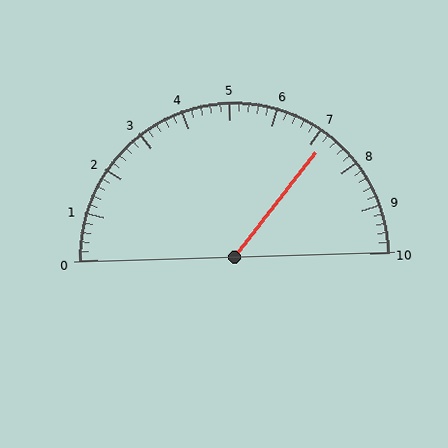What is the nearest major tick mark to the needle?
The nearest major tick mark is 7.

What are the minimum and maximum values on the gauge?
The gauge ranges from 0 to 10.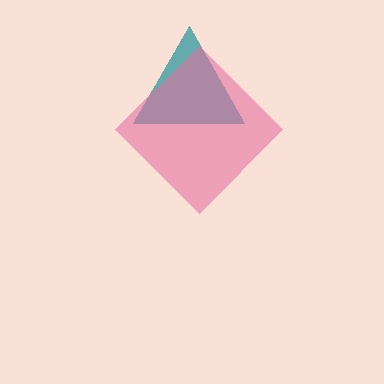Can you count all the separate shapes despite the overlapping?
Yes, there are 2 separate shapes.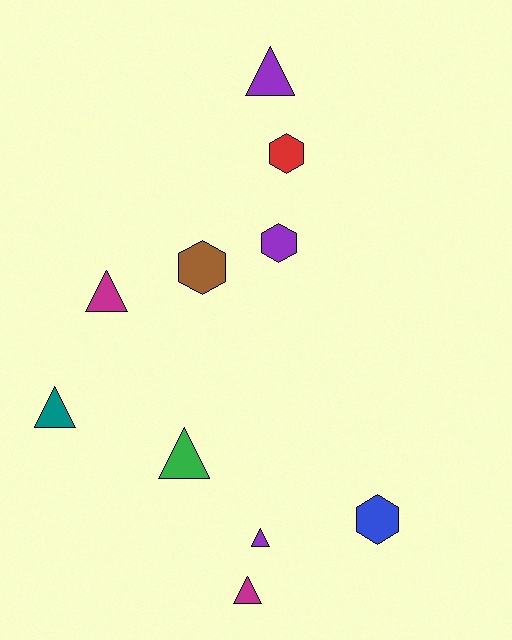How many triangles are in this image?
There are 6 triangles.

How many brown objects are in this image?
There is 1 brown object.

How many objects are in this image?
There are 10 objects.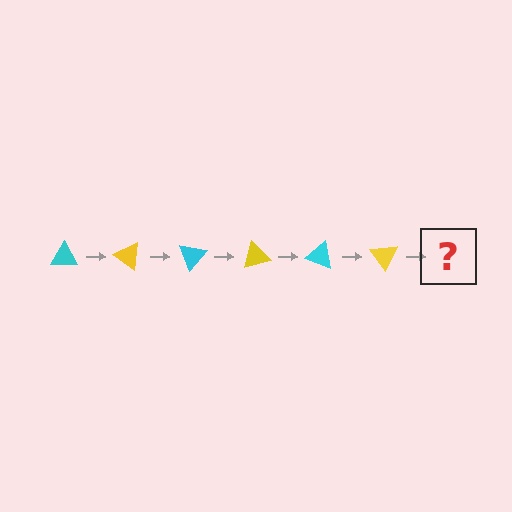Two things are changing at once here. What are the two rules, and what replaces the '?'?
The two rules are that it rotates 35 degrees each step and the color cycles through cyan and yellow. The '?' should be a cyan triangle, rotated 210 degrees from the start.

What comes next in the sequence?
The next element should be a cyan triangle, rotated 210 degrees from the start.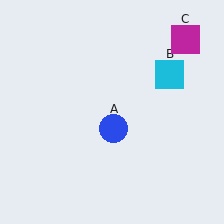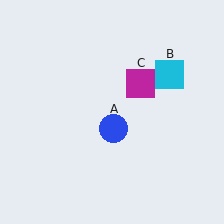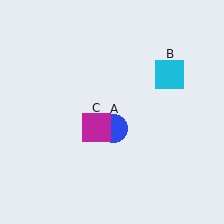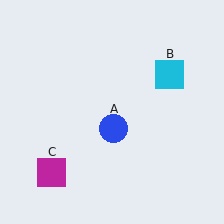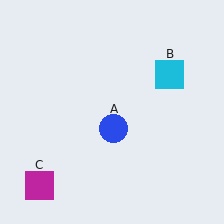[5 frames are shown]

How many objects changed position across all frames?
1 object changed position: magenta square (object C).